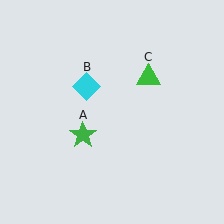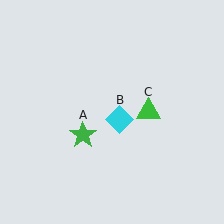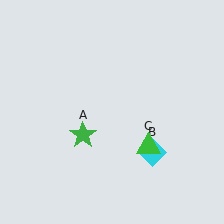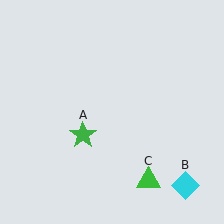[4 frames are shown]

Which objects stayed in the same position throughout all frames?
Green star (object A) remained stationary.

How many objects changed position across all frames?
2 objects changed position: cyan diamond (object B), green triangle (object C).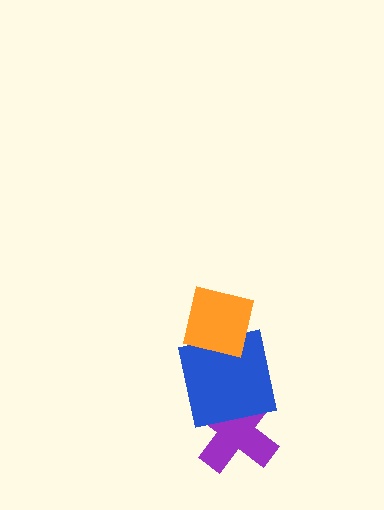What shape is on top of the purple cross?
The blue square is on top of the purple cross.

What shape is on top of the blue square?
The orange square is on top of the blue square.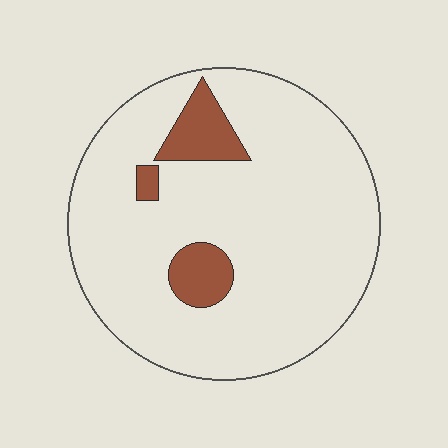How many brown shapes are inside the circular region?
3.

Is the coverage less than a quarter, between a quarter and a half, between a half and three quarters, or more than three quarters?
Less than a quarter.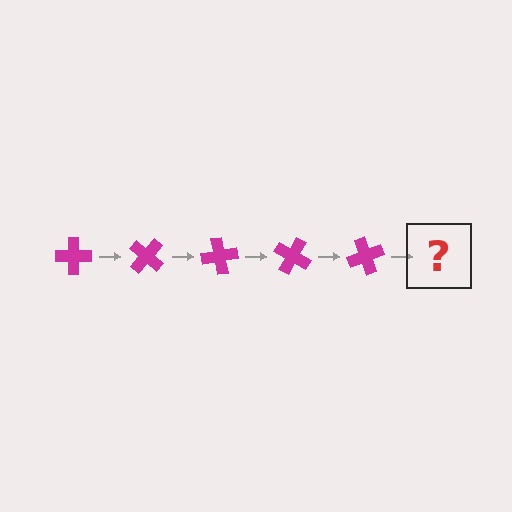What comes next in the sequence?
The next element should be a magenta cross rotated 200 degrees.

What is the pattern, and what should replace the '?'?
The pattern is that the cross rotates 40 degrees each step. The '?' should be a magenta cross rotated 200 degrees.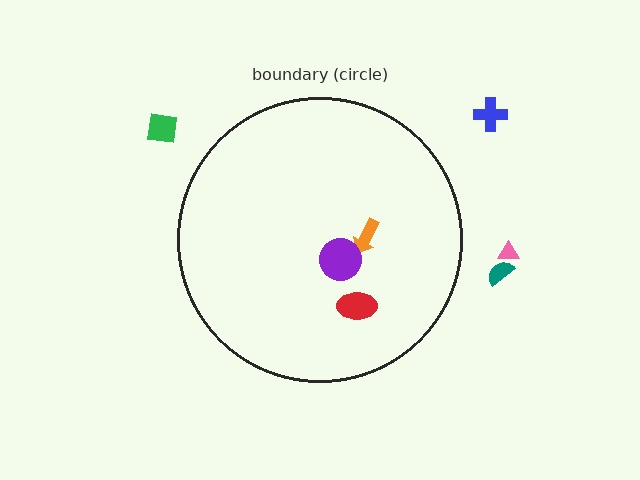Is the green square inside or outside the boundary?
Outside.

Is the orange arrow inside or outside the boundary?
Inside.